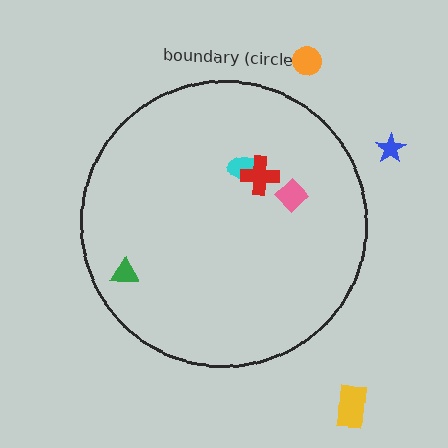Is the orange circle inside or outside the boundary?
Outside.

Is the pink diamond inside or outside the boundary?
Inside.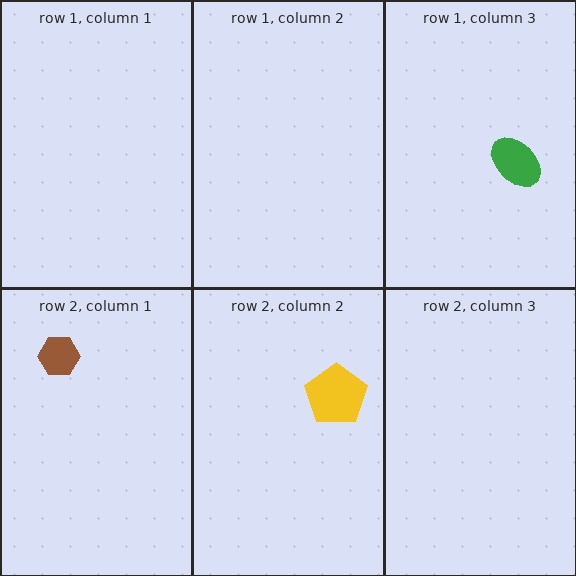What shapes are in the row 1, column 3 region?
The green ellipse.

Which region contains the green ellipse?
The row 1, column 3 region.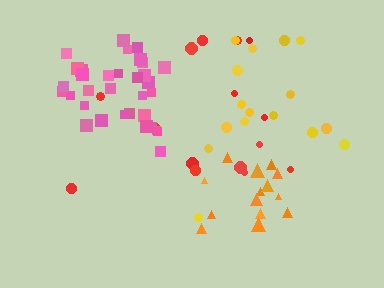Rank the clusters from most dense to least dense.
pink, orange, red, yellow.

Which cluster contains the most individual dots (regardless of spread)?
Pink (33).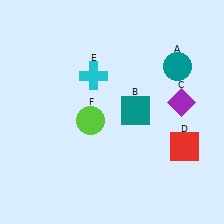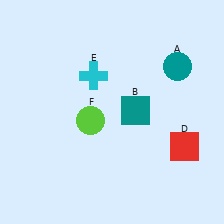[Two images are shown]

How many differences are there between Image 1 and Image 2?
There is 1 difference between the two images.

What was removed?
The purple diamond (C) was removed in Image 2.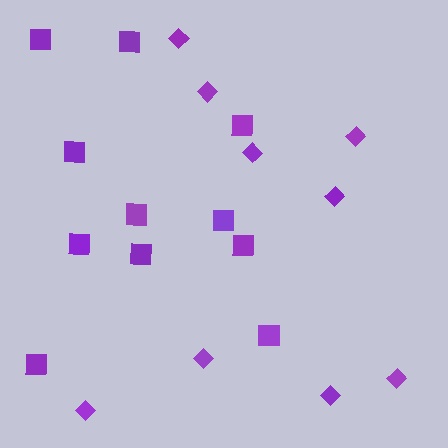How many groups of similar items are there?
There are 2 groups: one group of squares (11) and one group of diamonds (9).